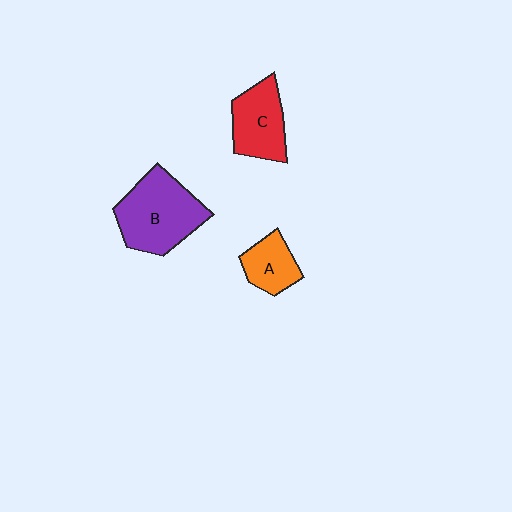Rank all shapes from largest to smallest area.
From largest to smallest: B (purple), C (red), A (orange).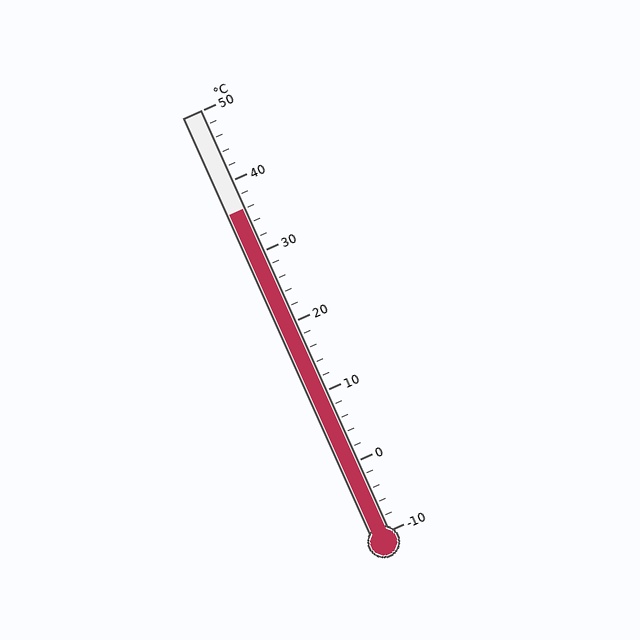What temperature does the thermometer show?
The thermometer shows approximately 36°C.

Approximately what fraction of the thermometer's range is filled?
The thermometer is filled to approximately 75% of its range.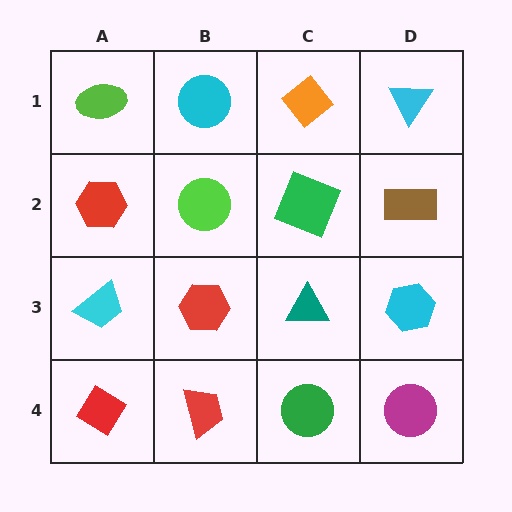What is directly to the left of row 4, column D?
A green circle.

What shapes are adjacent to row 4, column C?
A teal triangle (row 3, column C), a red trapezoid (row 4, column B), a magenta circle (row 4, column D).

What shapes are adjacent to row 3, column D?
A brown rectangle (row 2, column D), a magenta circle (row 4, column D), a teal triangle (row 3, column C).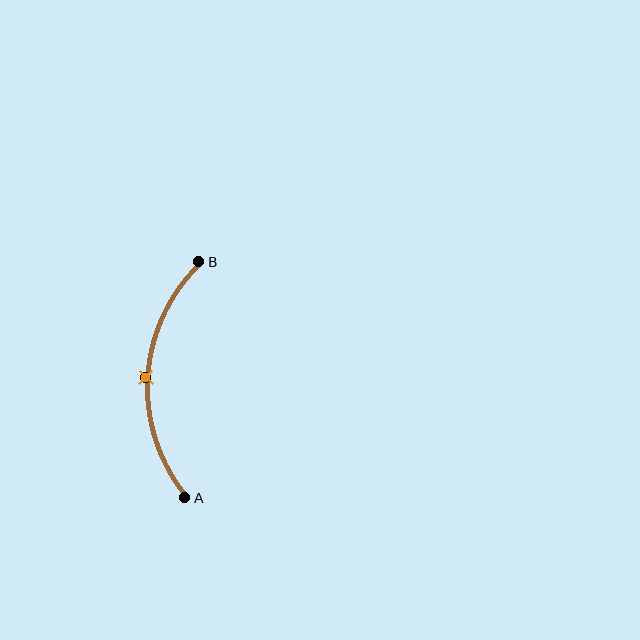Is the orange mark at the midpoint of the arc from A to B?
Yes. The orange mark lies on the arc at equal arc-length from both A and B — it is the arc midpoint.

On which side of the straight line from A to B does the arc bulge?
The arc bulges to the left of the straight line connecting A and B.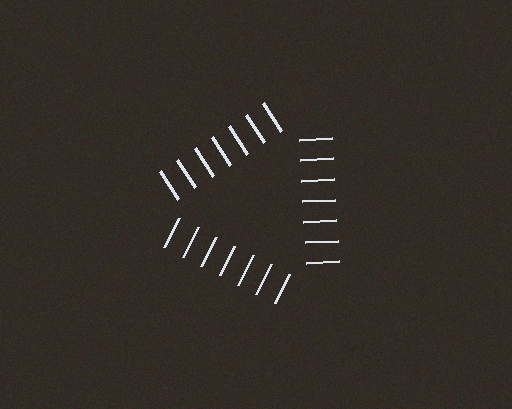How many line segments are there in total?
21 — 7 along each of the 3 edges.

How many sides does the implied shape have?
3 sides — the line-ends trace a triangle.